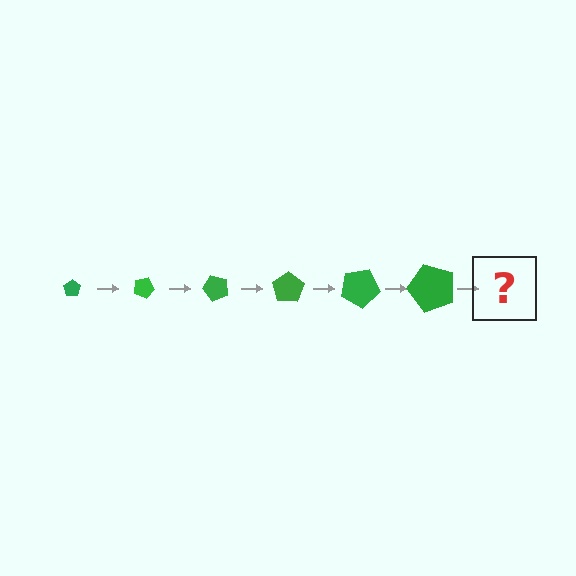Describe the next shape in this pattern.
It should be a pentagon, larger than the previous one and rotated 150 degrees from the start.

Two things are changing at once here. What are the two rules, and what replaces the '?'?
The two rules are that the pentagon grows larger each step and it rotates 25 degrees each step. The '?' should be a pentagon, larger than the previous one and rotated 150 degrees from the start.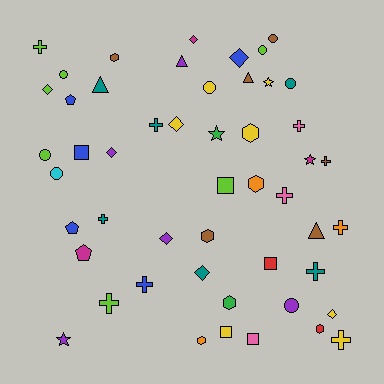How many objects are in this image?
There are 50 objects.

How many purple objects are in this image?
There are 5 purple objects.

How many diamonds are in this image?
There are 8 diamonds.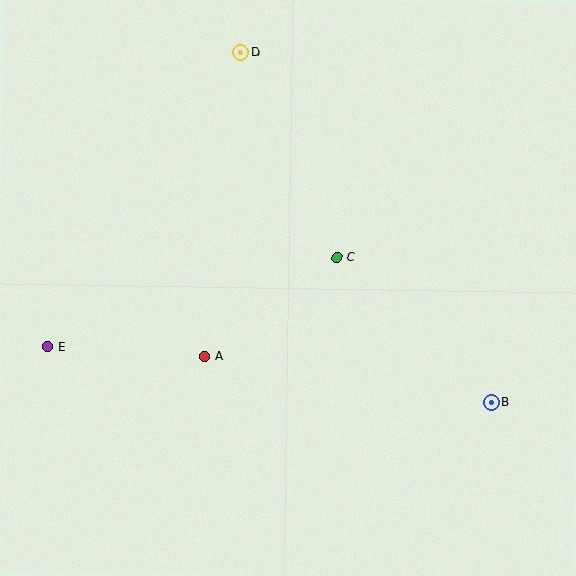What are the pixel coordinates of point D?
Point D is at (240, 53).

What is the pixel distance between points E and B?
The distance between E and B is 447 pixels.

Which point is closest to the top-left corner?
Point D is closest to the top-left corner.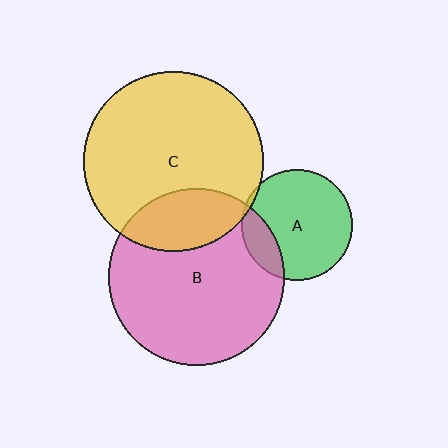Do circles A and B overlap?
Yes.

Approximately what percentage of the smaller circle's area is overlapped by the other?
Approximately 20%.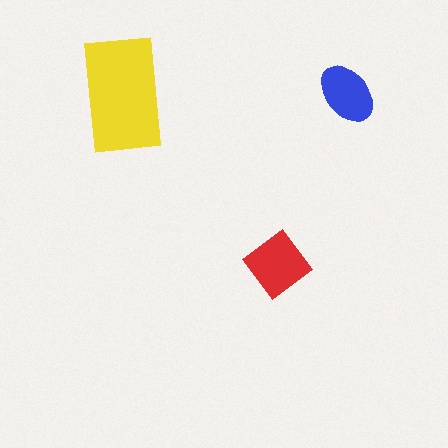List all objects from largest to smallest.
The yellow rectangle, the red diamond, the blue ellipse.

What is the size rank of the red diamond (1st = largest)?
2nd.